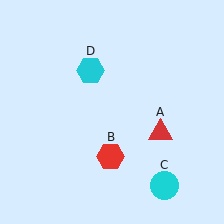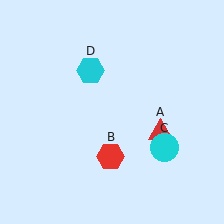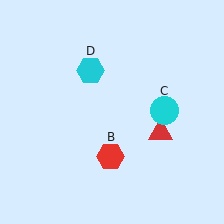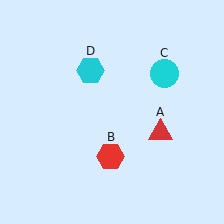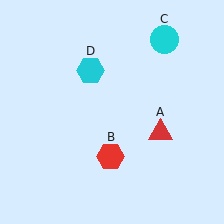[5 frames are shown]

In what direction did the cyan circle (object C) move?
The cyan circle (object C) moved up.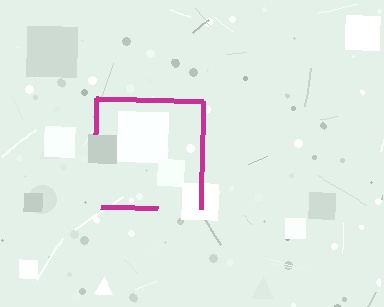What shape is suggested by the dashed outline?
The dashed outline suggests a square.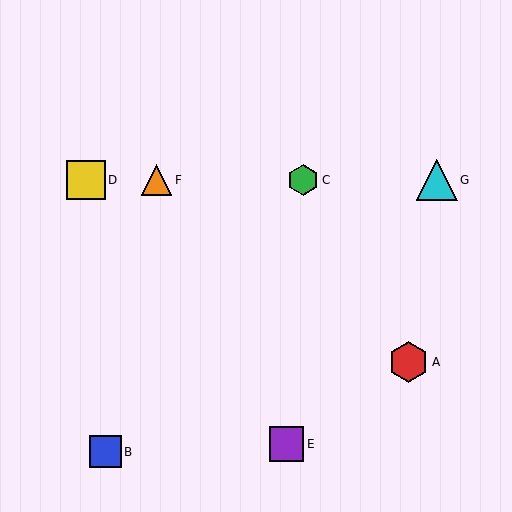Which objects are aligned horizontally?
Objects C, D, F, G are aligned horizontally.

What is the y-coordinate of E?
Object E is at y≈444.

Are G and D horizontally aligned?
Yes, both are at y≈180.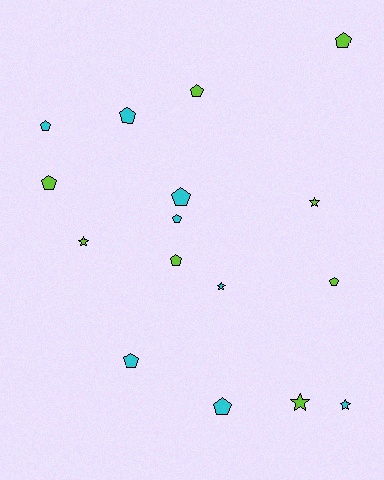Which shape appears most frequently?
Pentagon, with 11 objects.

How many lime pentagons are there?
There are 5 lime pentagons.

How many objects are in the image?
There are 16 objects.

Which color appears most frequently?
Cyan, with 8 objects.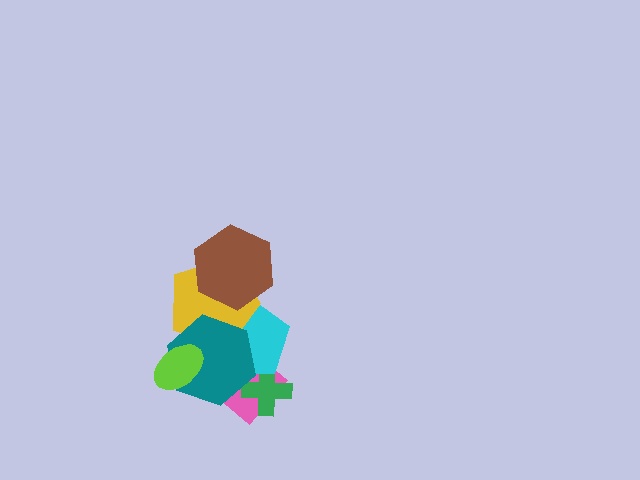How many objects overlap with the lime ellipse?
1 object overlaps with the lime ellipse.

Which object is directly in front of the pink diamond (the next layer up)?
The green cross is directly in front of the pink diamond.